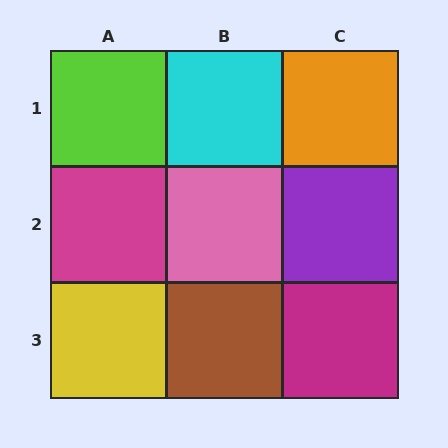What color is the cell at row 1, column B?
Cyan.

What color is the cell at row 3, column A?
Yellow.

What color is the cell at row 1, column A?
Lime.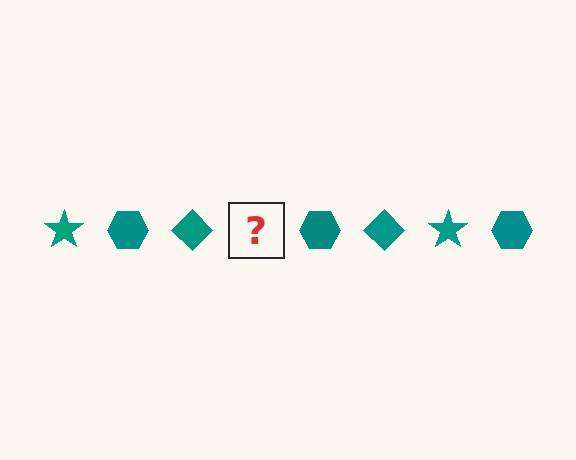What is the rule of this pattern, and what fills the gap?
The rule is that the pattern cycles through star, hexagon, diamond shapes in teal. The gap should be filled with a teal star.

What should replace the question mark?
The question mark should be replaced with a teal star.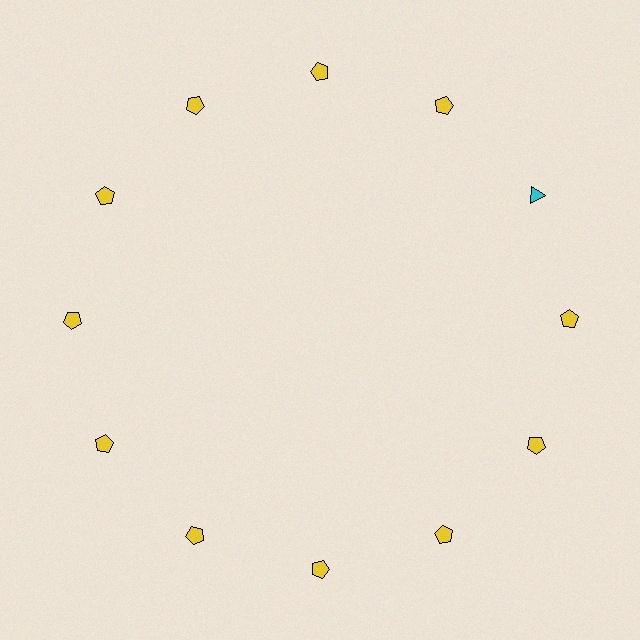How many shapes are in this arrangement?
There are 12 shapes arranged in a ring pattern.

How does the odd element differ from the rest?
It differs in both color (cyan instead of yellow) and shape (triangle instead of pentagon).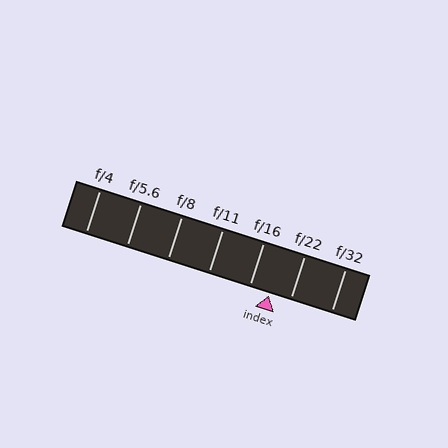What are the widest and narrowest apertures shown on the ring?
The widest aperture shown is f/4 and the narrowest is f/32.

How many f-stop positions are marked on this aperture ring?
There are 7 f-stop positions marked.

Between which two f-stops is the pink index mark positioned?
The index mark is between f/16 and f/22.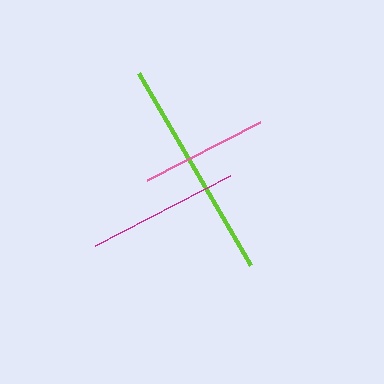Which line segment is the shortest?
The pink line is the shortest at approximately 127 pixels.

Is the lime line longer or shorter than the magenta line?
The lime line is longer than the magenta line.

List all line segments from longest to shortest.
From longest to shortest: lime, magenta, pink.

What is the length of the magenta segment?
The magenta segment is approximately 152 pixels long.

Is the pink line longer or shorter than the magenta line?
The magenta line is longer than the pink line.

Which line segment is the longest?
The lime line is the longest at approximately 222 pixels.